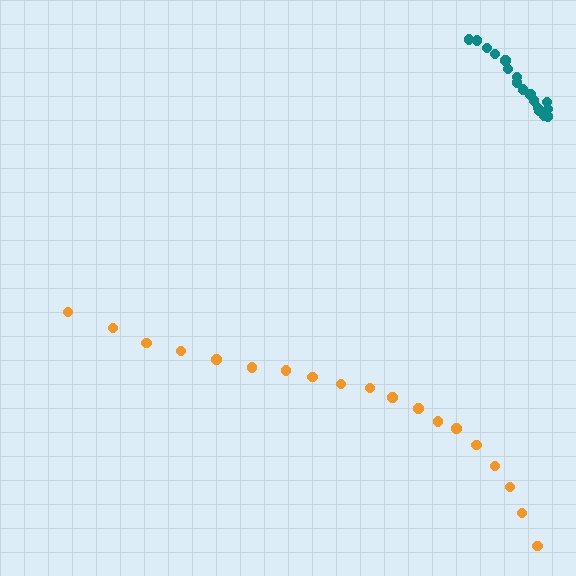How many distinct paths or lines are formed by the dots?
There are 2 distinct paths.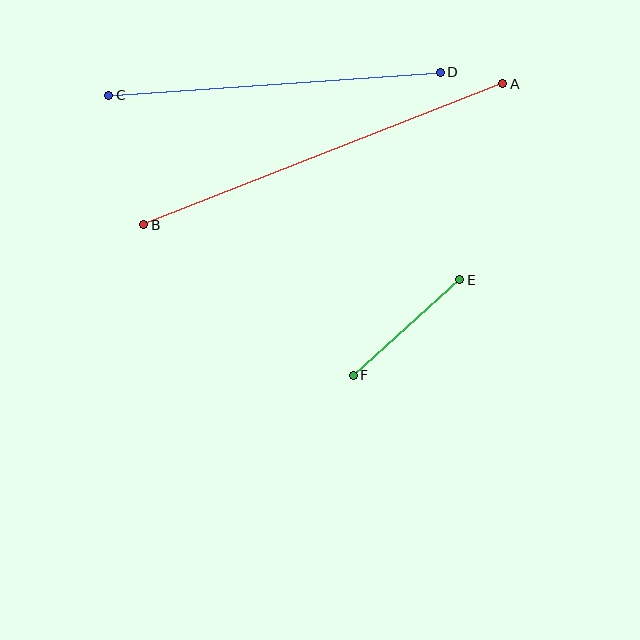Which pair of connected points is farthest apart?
Points A and B are farthest apart.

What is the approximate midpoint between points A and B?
The midpoint is at approximately (323, 154) pixels.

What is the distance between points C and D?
The distance is approximately 332 pixels.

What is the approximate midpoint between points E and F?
The midpoint is at approximately (407, 327) pixels.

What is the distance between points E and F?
The distance is approximately 143 pixels.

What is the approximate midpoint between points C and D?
The midpoint is at approximately (275, 84) pixels.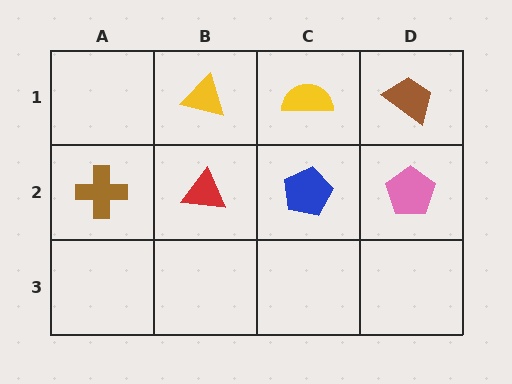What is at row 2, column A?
A brown cross.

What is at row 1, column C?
A yellow semicircle.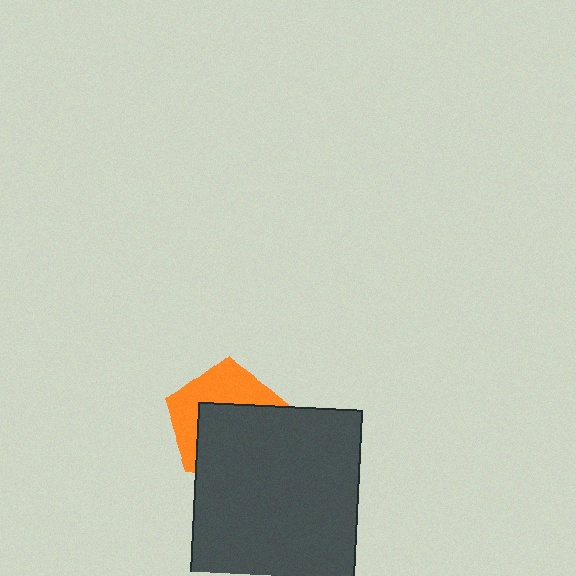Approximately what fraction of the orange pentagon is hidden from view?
Roughly 56% of the orange pentagon is hidden behind the dark gray rectangle.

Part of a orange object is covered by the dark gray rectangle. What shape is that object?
It is a pentagon.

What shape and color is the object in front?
The object in front is a dark gray rectangle.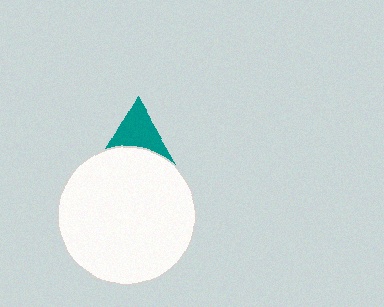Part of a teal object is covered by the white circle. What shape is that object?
It is a triangle.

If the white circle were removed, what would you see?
You would see the complete teal triangle.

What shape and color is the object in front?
The object in front is a white circle.